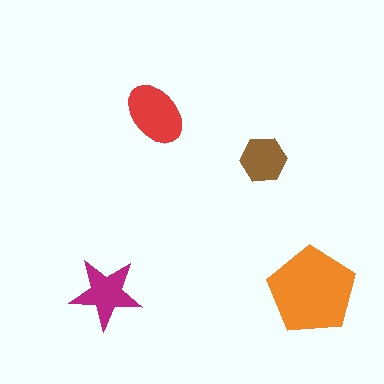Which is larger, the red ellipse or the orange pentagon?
The orange pentagon.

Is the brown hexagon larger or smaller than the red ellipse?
Smaller.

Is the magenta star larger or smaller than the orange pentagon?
Smaller.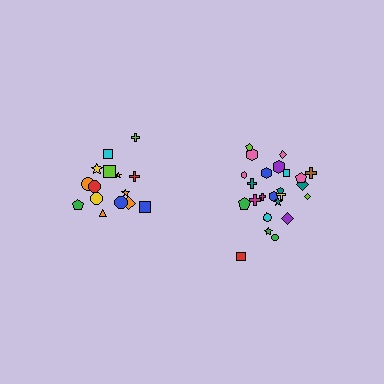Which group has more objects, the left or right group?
The right group.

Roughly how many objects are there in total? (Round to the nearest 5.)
Roughly 40 objects in total.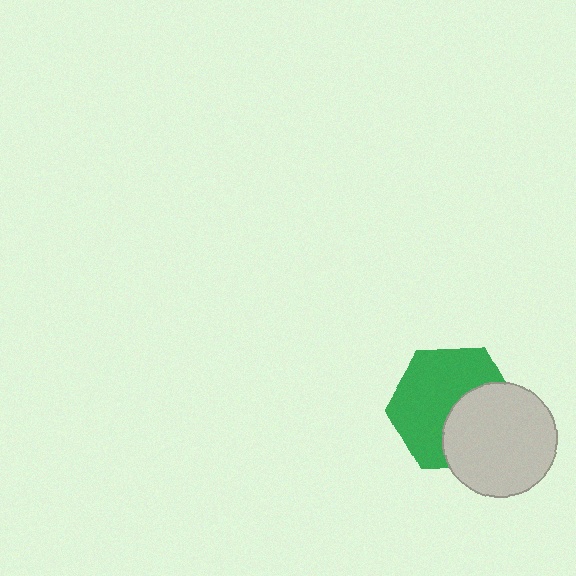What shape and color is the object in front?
The object in front is a light gray circle.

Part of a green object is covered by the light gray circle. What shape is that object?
It is a hexagon.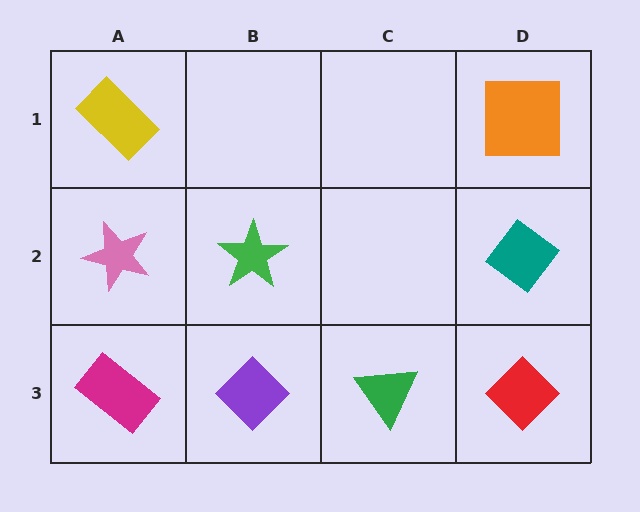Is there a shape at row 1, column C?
No, that cell is empty.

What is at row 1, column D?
An orange square.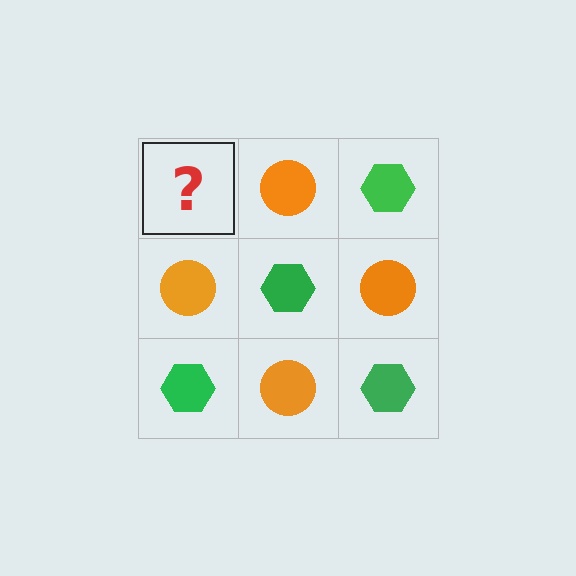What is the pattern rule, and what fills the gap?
The rule is that it alternates green hexagon and orange circle in a checkerboard pattern. The gap should be filled with a green hexagon.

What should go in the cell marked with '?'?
The missing cell should contain a green hexagon.